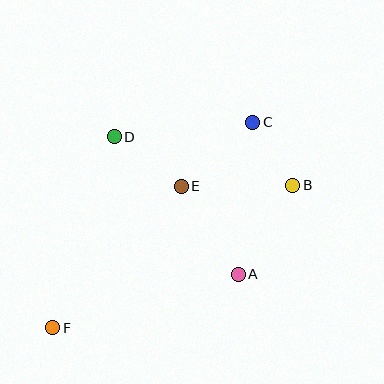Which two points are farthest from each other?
Points C and F are farthest from each other.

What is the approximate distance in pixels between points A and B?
The distance between A and B is approximately 105 pixels.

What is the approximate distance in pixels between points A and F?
The distance between A and F is approximately 193 pixels.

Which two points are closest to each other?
Points B and C are closest to each other.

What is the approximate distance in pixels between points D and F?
The distance between D and F is approximately 201 pixels.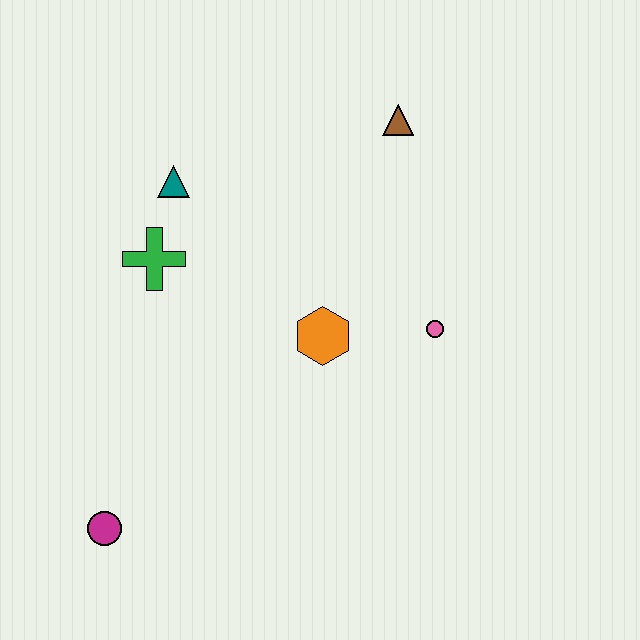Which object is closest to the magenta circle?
The green cross is closest to the magenta circle.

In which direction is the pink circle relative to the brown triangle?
The pink circle is below the brown triangle.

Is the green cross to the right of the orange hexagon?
No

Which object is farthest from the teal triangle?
The magenta circle is farthest from the teal triangle.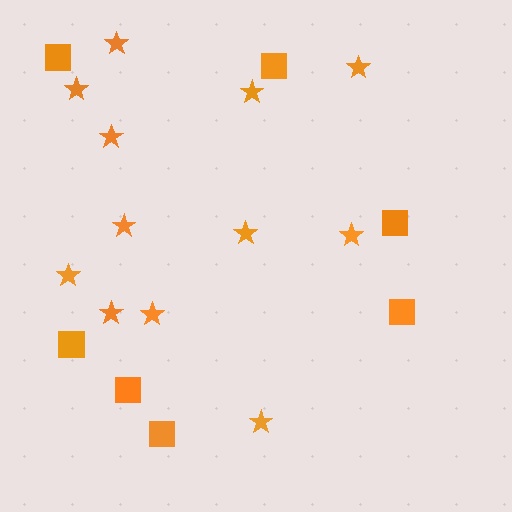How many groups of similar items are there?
There are 2 groups: one group of squares (7) and one group of stars (12).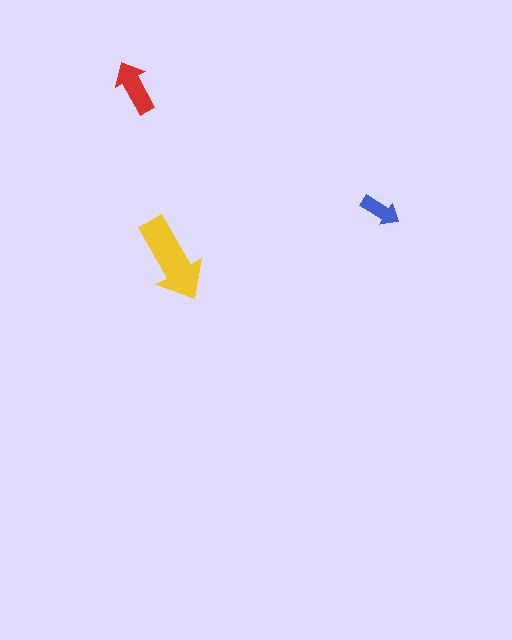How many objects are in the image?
There are 3 objects in the image.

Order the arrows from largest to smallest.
the yellow one, the red one, the blue one.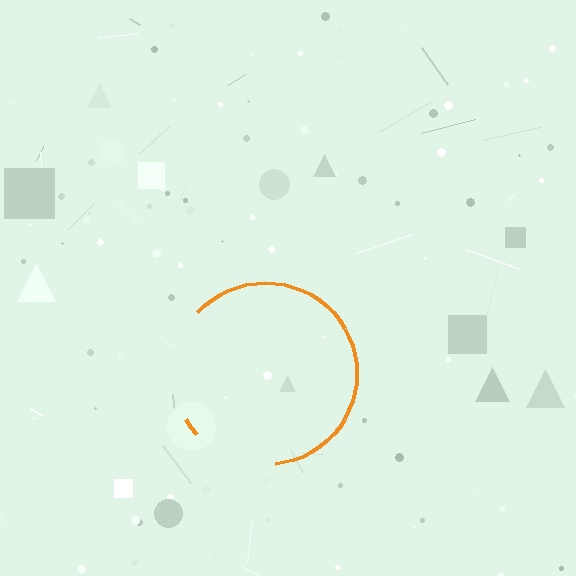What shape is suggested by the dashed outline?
The dashed outline suggests a circle.